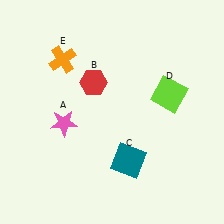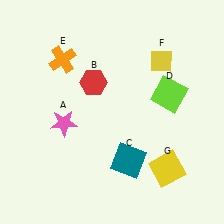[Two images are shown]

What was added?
A yellow diamond (F), a yellow square (G) were added in Image 2.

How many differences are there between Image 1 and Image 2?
There are 2 differences between the two images.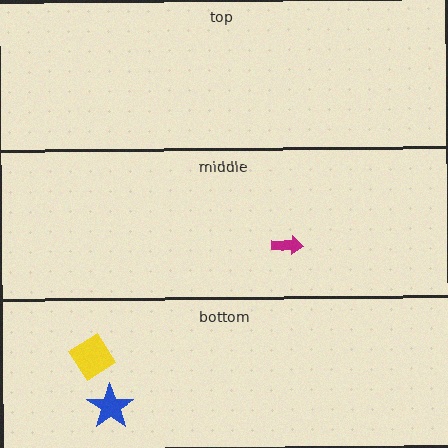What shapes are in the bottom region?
The blue star, the yellow diamond.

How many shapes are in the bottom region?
2.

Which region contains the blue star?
The bottom region.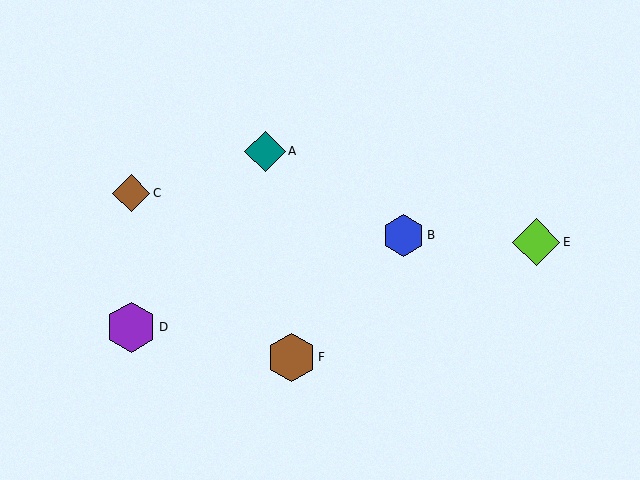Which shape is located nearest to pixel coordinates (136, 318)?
The purple hexagon (labeled D) at (131, 327) is nearest to that location.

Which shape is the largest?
The purple hexagon (labeled D) is the largest.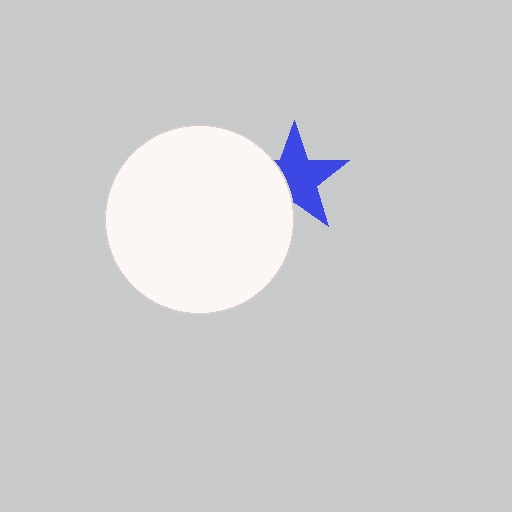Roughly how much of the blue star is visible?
About half of it is visible (roughly 65%).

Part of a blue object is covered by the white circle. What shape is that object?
It is a star.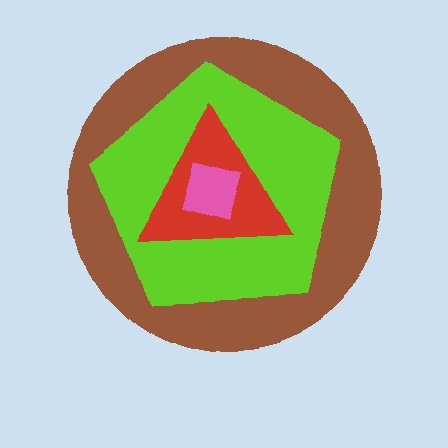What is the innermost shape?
The pink square.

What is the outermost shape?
The brown circle.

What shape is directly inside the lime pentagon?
The red triangle.